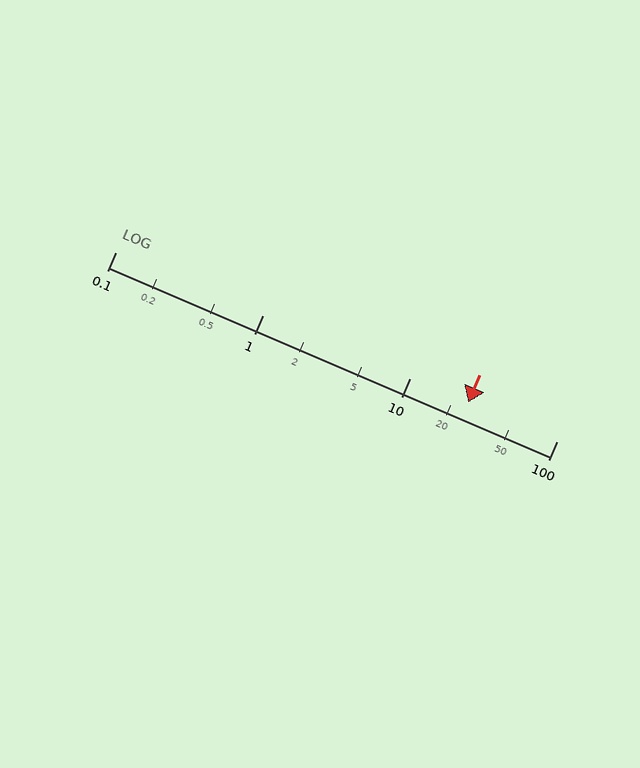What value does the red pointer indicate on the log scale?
The pointer indicates approximately 25.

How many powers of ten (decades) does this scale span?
The scale spans 3 decades, from 0.1 to 100.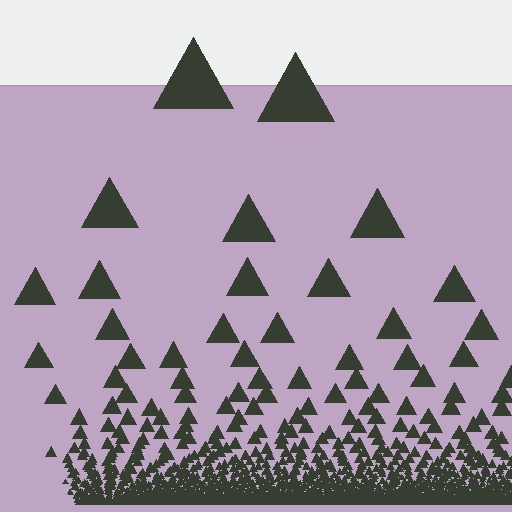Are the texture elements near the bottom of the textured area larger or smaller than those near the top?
Smaller. The gradient is inverted — elements near the bottom are smaller and denser.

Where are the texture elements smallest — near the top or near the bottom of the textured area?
Near the bottom.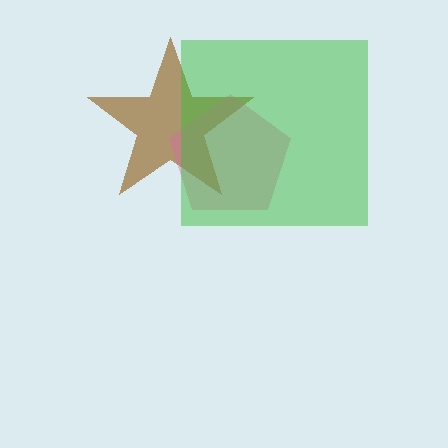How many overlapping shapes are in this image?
There are 3 overlapping shapes in the image.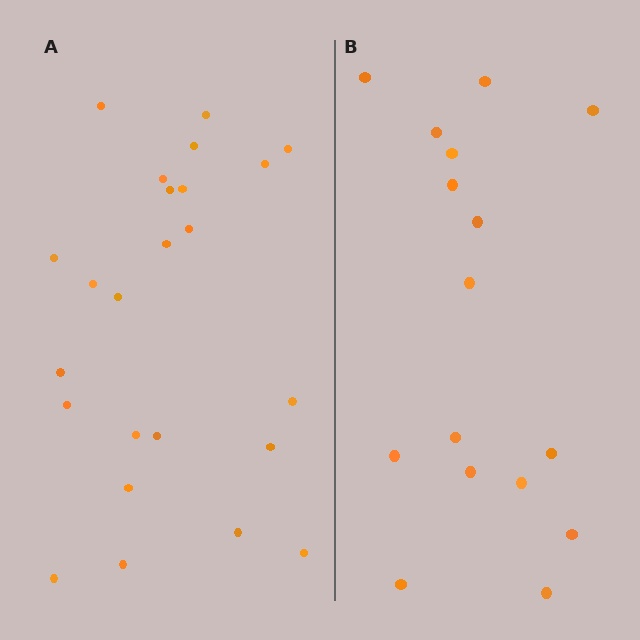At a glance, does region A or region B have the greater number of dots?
Region A (the left region) has more dots.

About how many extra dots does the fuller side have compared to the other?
Region A has roughly 8 or so more dots than region B.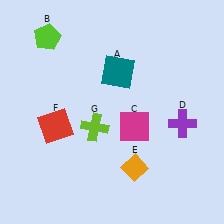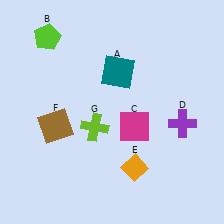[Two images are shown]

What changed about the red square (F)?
In Image 1, F is red. In Image 2, it changed to brown.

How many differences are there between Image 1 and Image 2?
There is 1 difference between the two images.